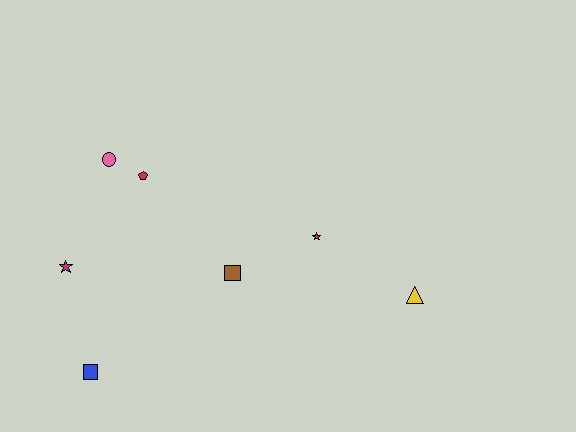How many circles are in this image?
There is 1 circle.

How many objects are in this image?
There are 7 objects.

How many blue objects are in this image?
There is 1 blue object.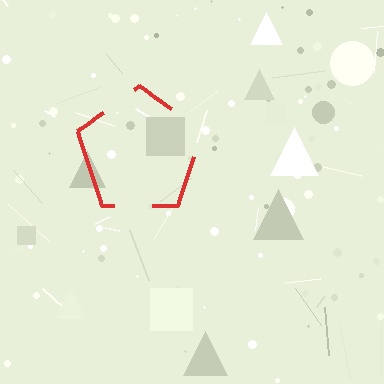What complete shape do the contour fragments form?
The contour fragments form a pentagon.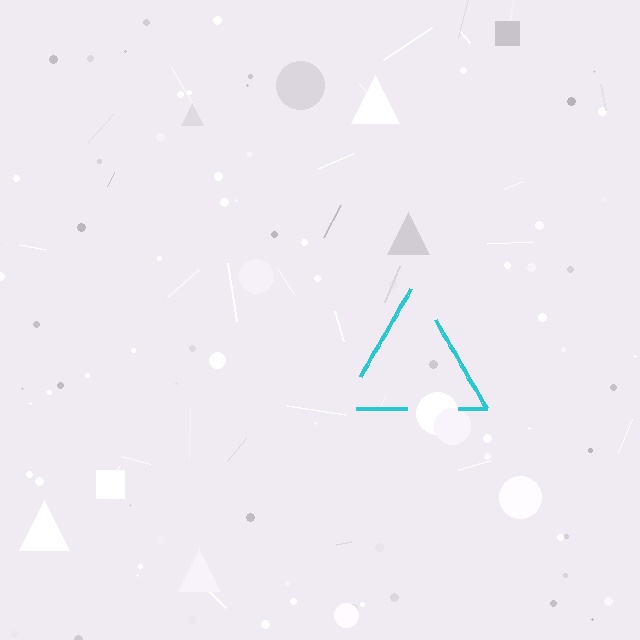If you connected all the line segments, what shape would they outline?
They would outline a triangle.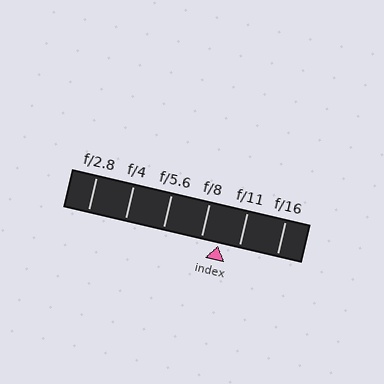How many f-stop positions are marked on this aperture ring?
There are 6 f-stop positions marked.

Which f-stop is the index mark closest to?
The index mark is closest to f/8.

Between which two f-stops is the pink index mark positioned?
The index mark is between f/8 and f/11.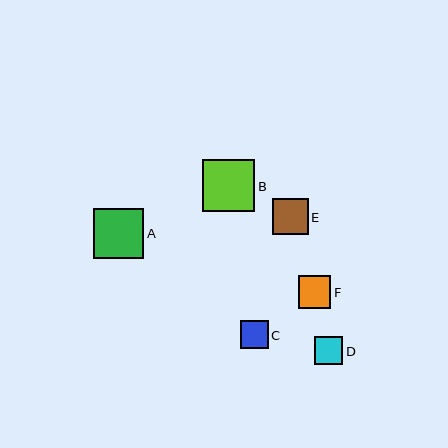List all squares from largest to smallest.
From largest to smallest: B, A, E, F, D, C.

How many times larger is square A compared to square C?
Square A is approximately 1.8 times the size of square C.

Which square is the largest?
Square B is the largest with a size of approximately 52 pixels.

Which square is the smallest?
Square C is the smallest with a size of approximately 27 pixels.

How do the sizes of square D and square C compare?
Square D and square C are approximately the same size.